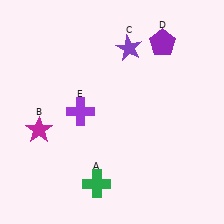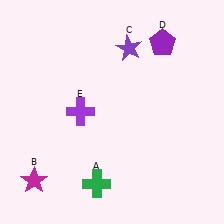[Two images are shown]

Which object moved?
The magenta star (B) moved down.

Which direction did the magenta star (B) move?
The magenta star (B) moved down.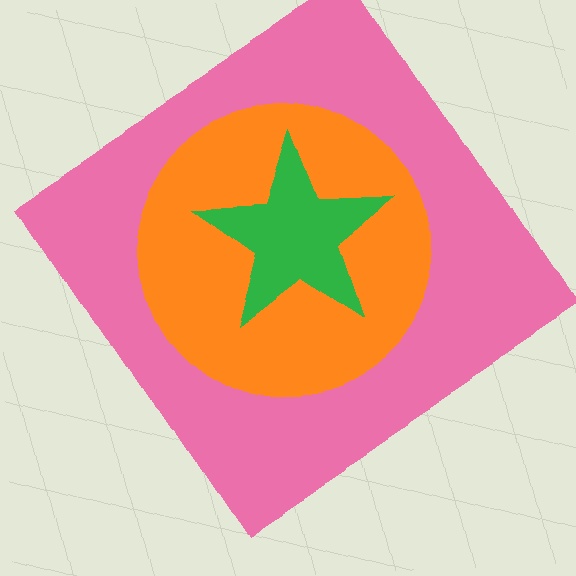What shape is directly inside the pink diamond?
The orange circle.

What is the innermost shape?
The green star.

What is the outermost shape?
The pink diamond.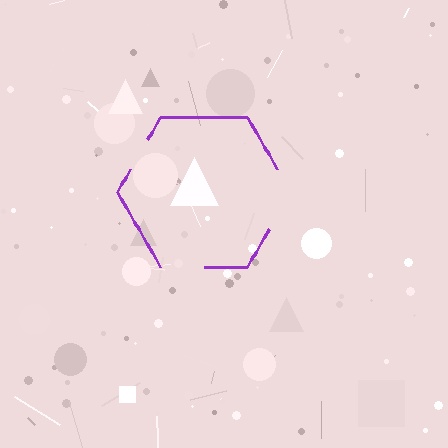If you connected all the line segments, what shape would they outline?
They would outline a hexagon.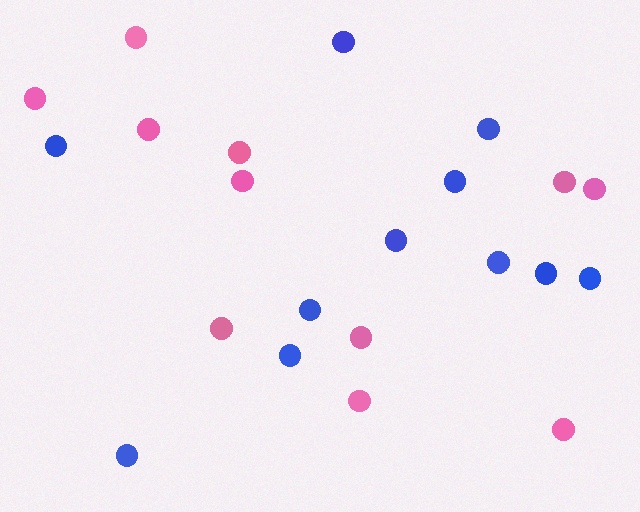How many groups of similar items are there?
There are 2 groups: one group of blue circles (11) and one group of pink circles (11).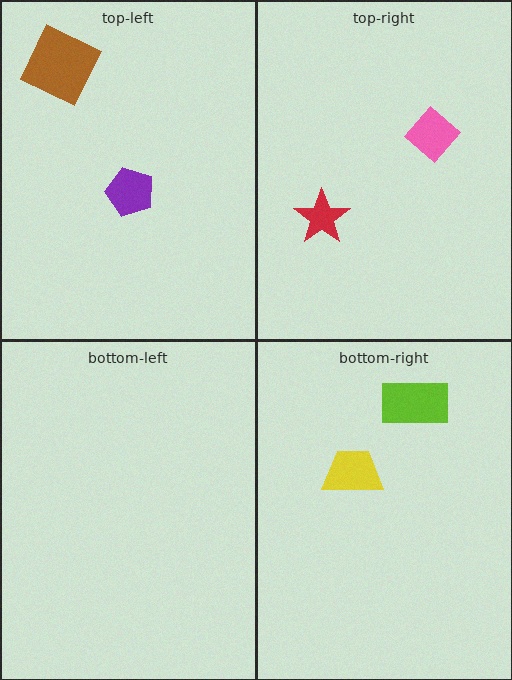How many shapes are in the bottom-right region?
2.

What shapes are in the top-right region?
The red star, the pink diamond.